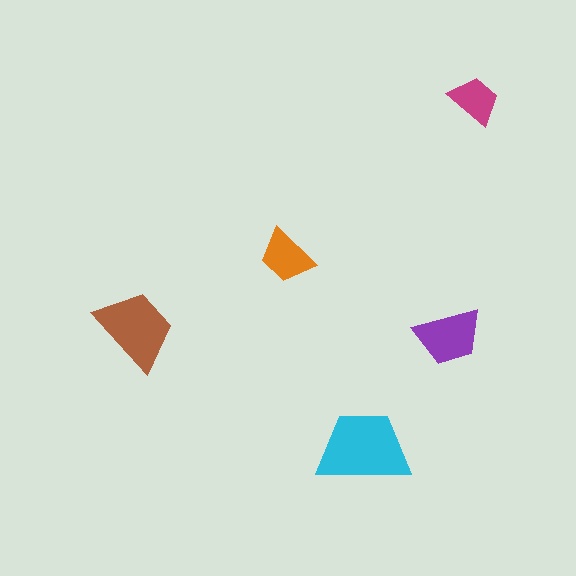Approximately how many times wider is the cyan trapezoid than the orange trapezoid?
About 1.5 times wider.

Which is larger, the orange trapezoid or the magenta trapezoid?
The orange one.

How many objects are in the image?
There are 5 objects in the image.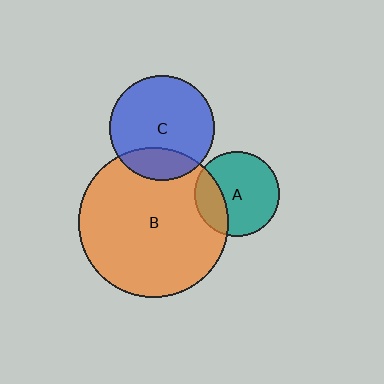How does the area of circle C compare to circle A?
Approximately 1.5 times.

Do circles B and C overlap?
Yes.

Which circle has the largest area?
Circle B (orange).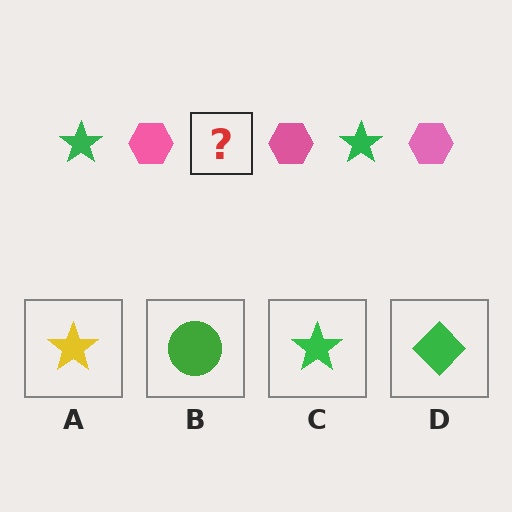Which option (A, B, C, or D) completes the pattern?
C.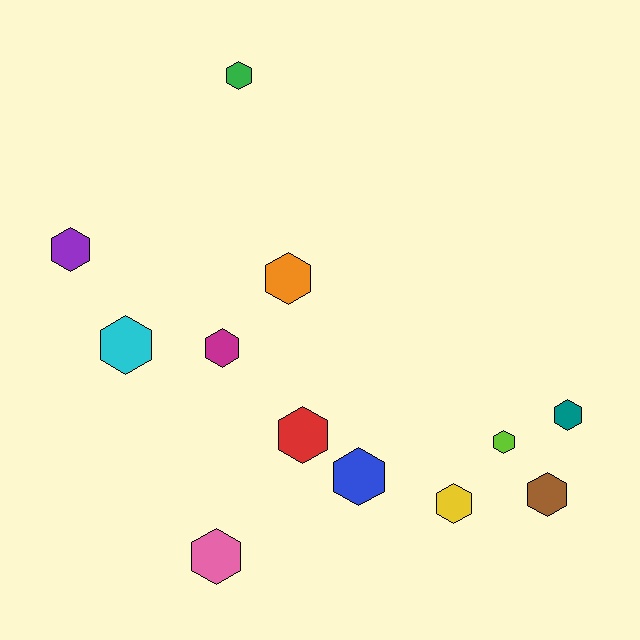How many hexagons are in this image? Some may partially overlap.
There are 12 hexagons.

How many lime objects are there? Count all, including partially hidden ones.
There is 1 lime object.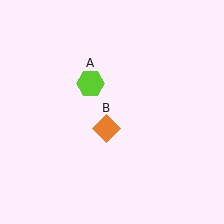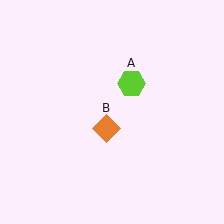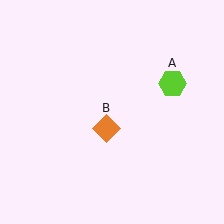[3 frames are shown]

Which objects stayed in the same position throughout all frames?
Orange diamond (object B) remained stationary.